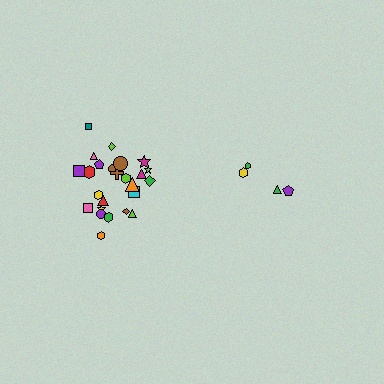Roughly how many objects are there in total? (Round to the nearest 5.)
Roughly 30 objects in total.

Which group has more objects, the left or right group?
The left group.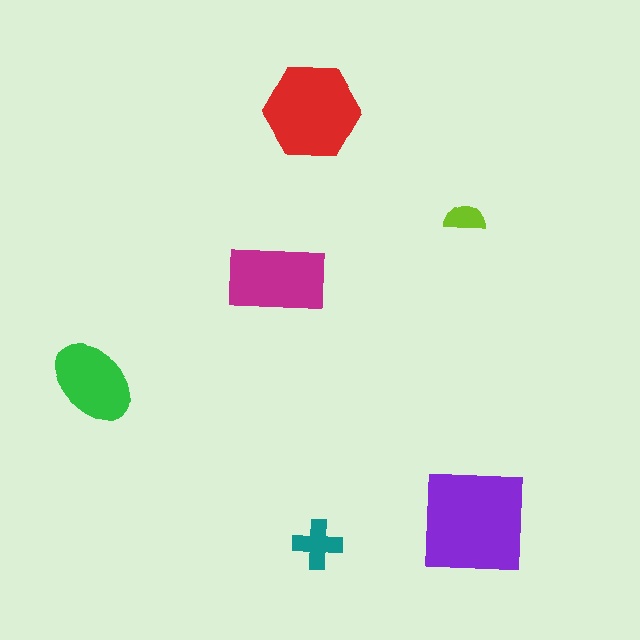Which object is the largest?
The purple square.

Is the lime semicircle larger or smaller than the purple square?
Smaller.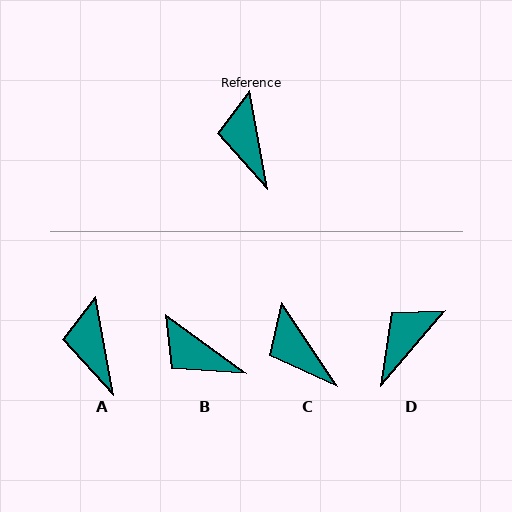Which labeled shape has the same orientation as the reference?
A.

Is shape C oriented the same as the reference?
No, it is off by about 23 degrees.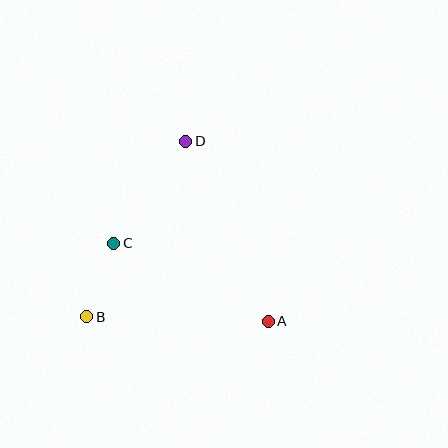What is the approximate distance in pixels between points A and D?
The distance between A and D is approximately 198 pixels.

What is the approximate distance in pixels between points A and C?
The distance between A and C is approximately 173 pixels.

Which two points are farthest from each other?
Points B and D are farthest from each other.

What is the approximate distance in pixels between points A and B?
The distance between A and B is approximately 181 pixels.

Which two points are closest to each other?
Points B and C are closest to each other.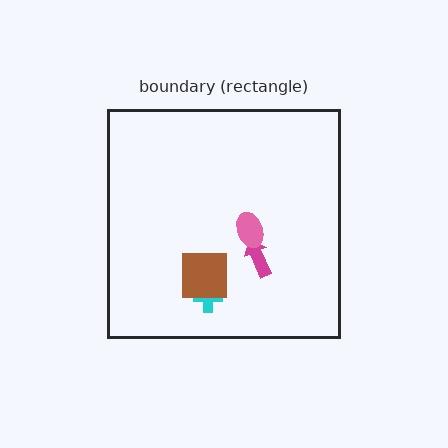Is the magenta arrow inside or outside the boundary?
Inside.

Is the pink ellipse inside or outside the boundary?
Inside.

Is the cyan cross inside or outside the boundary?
Inside.